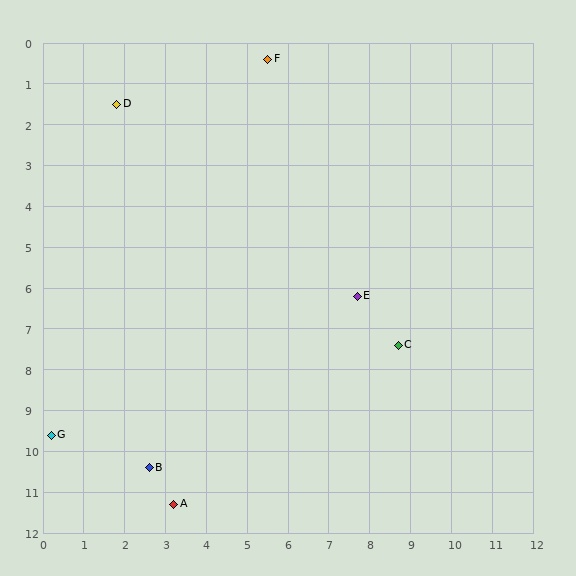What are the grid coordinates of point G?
Point G is at approximately (0.2, 9.6).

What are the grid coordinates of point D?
Point D is at approximately (1.8, 1.5).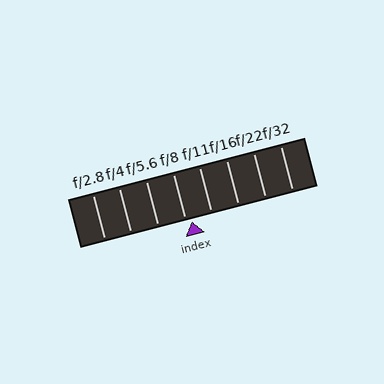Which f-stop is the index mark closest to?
The index mark is closest to f/8.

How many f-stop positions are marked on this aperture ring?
There are 8 f-stop positions marked.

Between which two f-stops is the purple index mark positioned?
The index mark is between f/8 and f/11.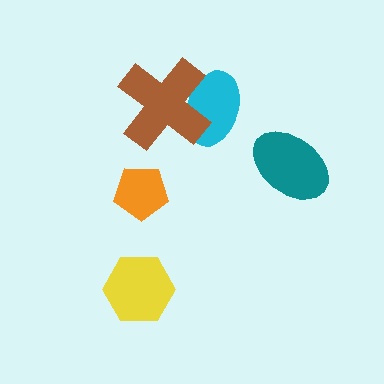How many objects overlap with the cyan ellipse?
1 object overlaps with the cyan ellipse.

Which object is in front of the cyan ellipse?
The brown cross is in front of the cyan ellipse.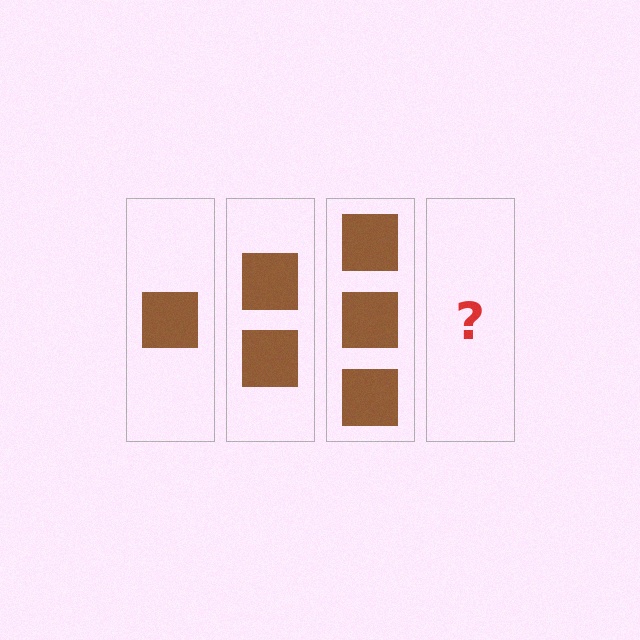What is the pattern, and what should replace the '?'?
The pattern is that each step adds one more square. The '?' should be 4 squares.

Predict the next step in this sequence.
The next step is 4 squares.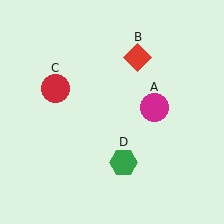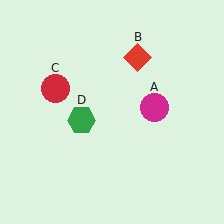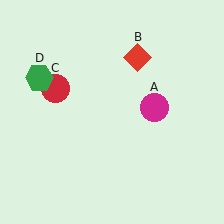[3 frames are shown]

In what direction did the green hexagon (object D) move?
The green hexagon (object D) moved up and to the left.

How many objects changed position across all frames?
1 object changed position: green hexagon (object D).